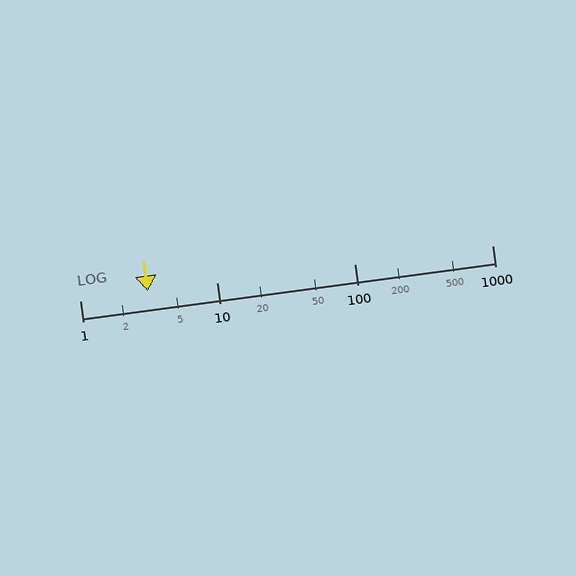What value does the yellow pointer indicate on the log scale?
The pointer indicates approximately 3.1.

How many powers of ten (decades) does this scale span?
The scale spans 3 decades, from 1 to 1000.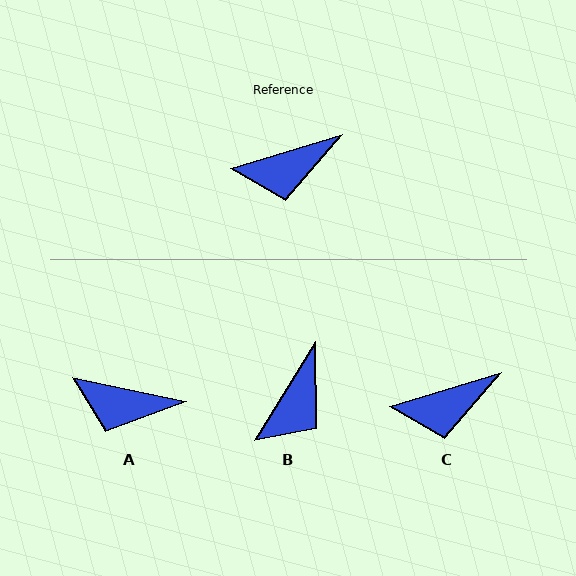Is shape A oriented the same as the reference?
No, it is off by about 28 degrees.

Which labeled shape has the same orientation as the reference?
C.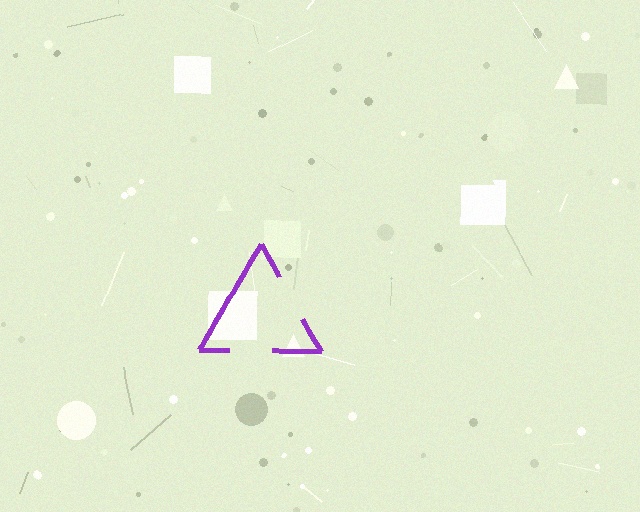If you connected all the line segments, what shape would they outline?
They would outline a triangle.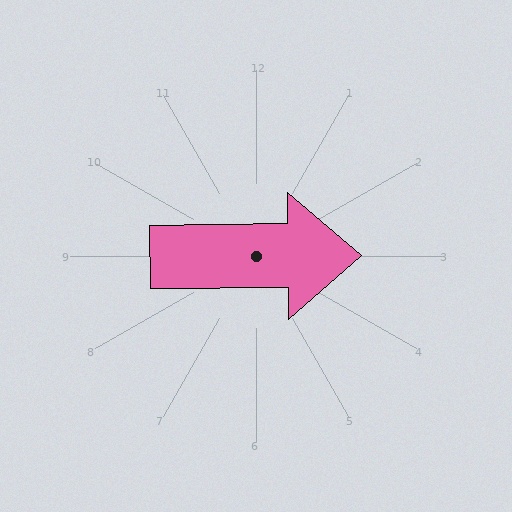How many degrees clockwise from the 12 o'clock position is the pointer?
Approximately 89 degrees.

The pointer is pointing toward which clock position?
Roughly 3 o'clock.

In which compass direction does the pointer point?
East.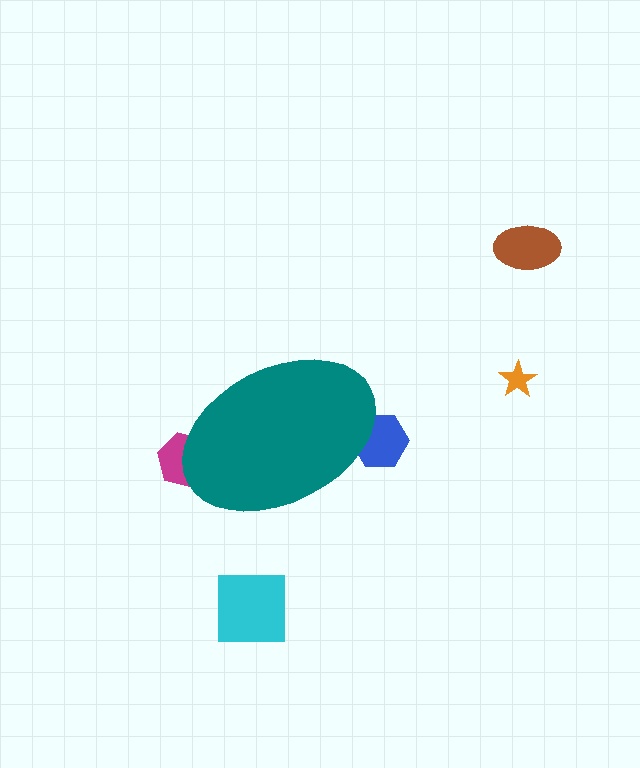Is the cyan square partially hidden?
No, the cyan square is fully visible.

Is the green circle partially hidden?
Yes, the green circle is partially hidden behind the teal ellipse.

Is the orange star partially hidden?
No, the orange star is fully visible.